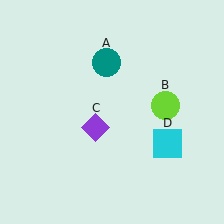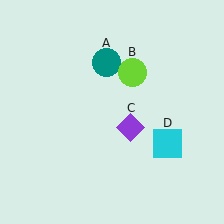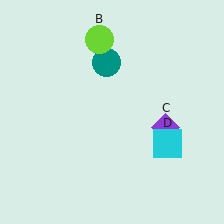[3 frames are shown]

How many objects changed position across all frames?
2 objects changed position: lime circle (object B), purple diamond (object C).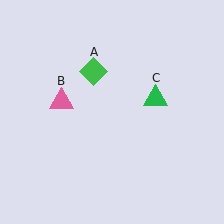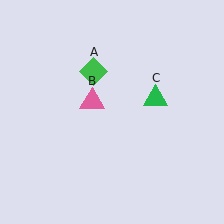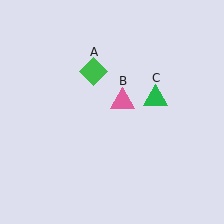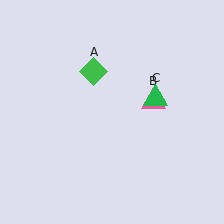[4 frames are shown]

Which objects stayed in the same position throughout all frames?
Green diamond (object A) and green triangle (object C) remained stationary.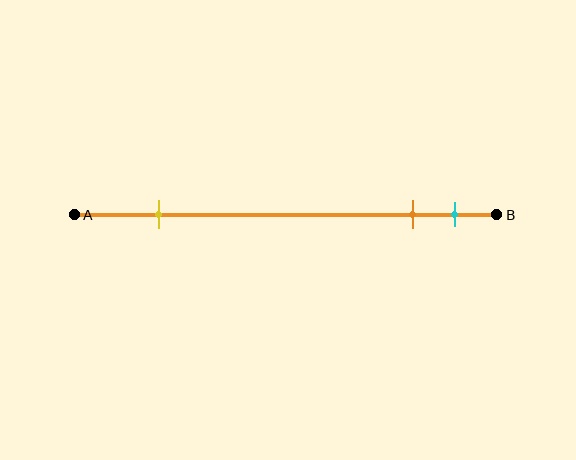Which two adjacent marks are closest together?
The orange and cyan marks are the closest adjacent pair.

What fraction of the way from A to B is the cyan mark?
The cyan mark is approximately 90% (0.9) of the way from A to B.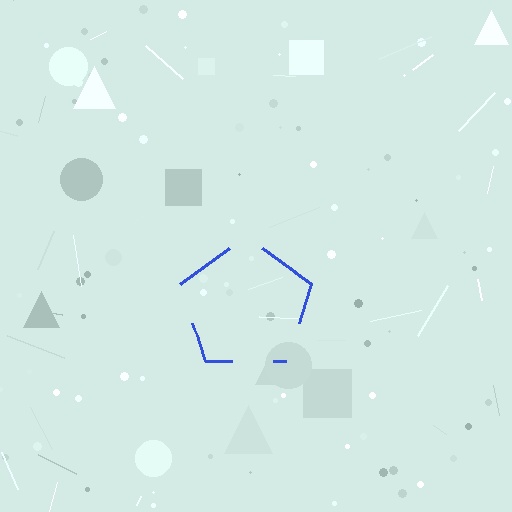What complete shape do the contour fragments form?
The contour fragments form a pentagon.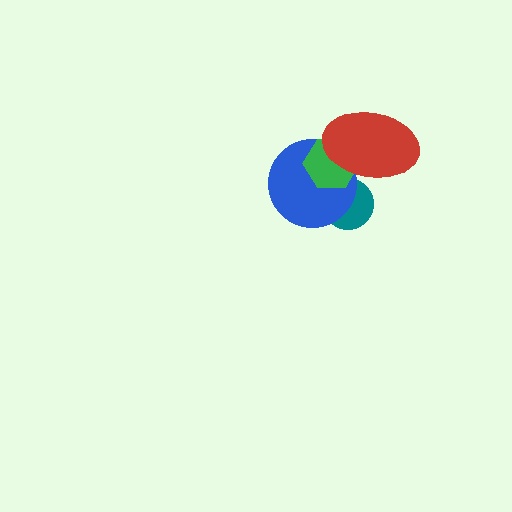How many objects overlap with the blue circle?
3 objects overlap with the blue circle.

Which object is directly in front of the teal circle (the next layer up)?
The blue circle is directly in front of the teal circle.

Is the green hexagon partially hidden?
Yes, it is partially covered by another shape.